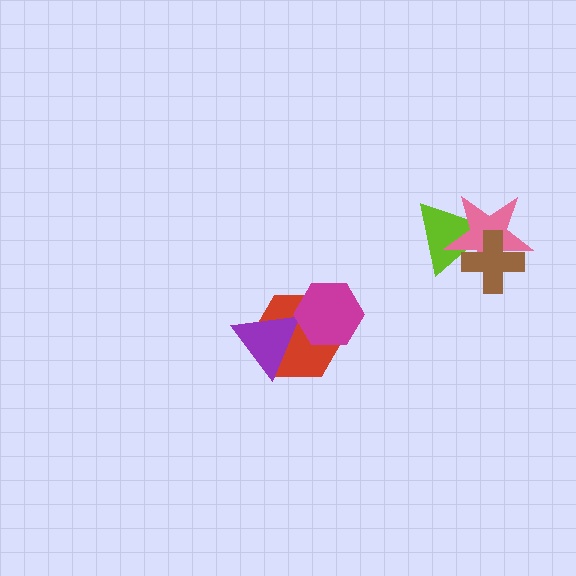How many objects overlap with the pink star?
2 objects overlap with the pink star.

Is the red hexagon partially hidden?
Yes, it is partially covered by another shape.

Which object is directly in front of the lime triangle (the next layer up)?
The pink star is directly in front of the lime triangle.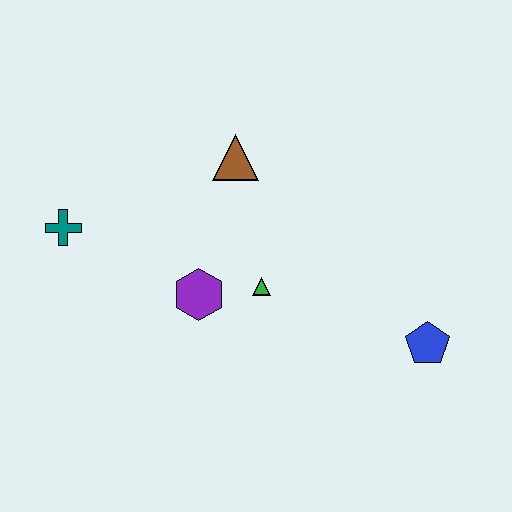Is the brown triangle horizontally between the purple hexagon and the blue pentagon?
Yes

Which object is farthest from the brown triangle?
The blue pentagon is farthest from the brown triangle.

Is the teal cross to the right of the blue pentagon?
No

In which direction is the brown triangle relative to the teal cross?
The brown triangle is to the right of the teal cross.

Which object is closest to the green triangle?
The purple hexagon is closest to the green triangle.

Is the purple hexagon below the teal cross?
Yes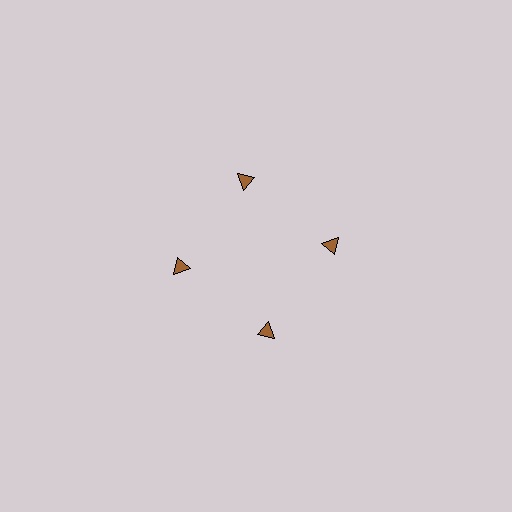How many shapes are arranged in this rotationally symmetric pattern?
There are 4 shapes, arranged in 4 groups of 1.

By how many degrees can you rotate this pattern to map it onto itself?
The pattern maps onto itself every 90 degrees of rotation.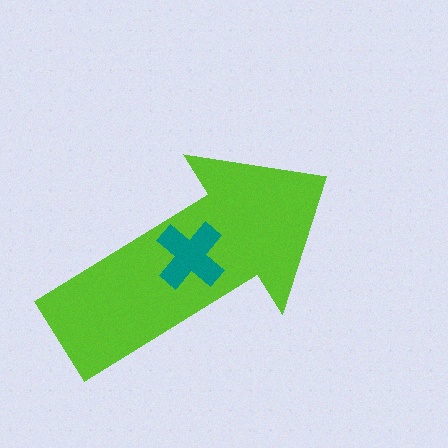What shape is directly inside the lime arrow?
The teal cross.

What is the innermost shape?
The teal cross.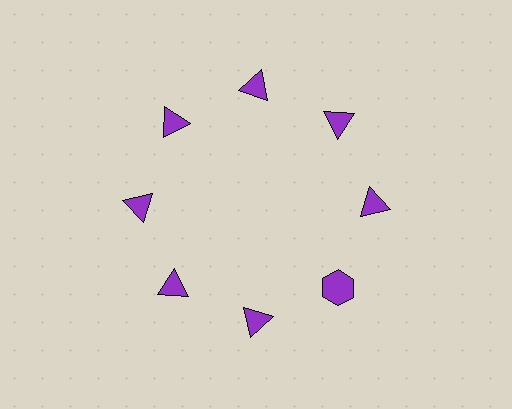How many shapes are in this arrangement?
There are 8 shapes arranged in a ring pattern.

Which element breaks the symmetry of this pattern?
The purple hexagon at roughly the 4 o'clock position breaks the symmetry. All other shapes are purple triangles.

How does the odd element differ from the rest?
It has a different shape: hexagon instead of triangle.